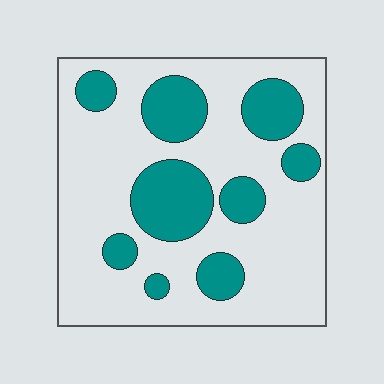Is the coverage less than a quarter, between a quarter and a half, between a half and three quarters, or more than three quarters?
Between a quarter and a half.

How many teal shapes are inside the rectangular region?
9.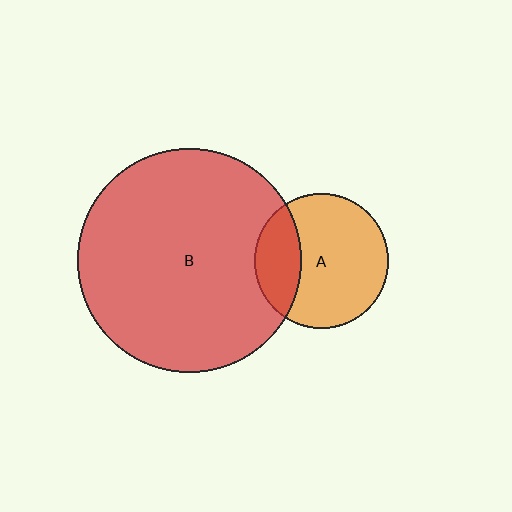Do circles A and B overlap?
Yes.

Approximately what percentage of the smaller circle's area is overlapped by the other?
Approximately 25%.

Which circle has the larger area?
Circle B (red).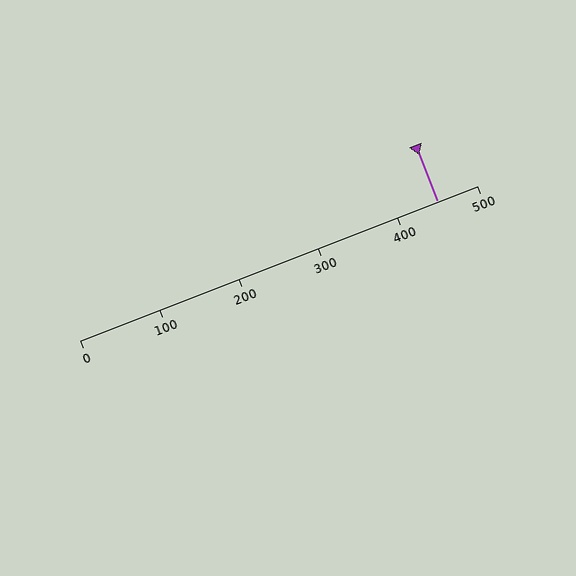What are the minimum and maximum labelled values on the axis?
The axis runs from 0 to 500.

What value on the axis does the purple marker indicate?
The marker indicates approximately 450.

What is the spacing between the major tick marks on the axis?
The major ticks are spaced 100 apart.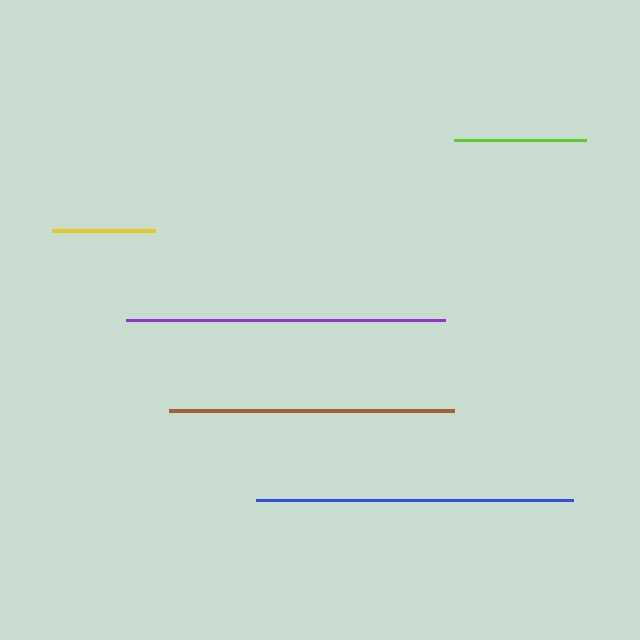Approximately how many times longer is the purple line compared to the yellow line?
The purple line is approximately 3.1 times the length of the yellow line.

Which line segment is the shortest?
The yellow line is the shortest at approximately 103 pixels.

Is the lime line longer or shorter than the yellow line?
The lime line is longer than the yellow line.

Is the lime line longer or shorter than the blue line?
The blue line is longer than the lime line.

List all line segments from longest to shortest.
From longest to shortest: purple, blue, brown, lime, yellow.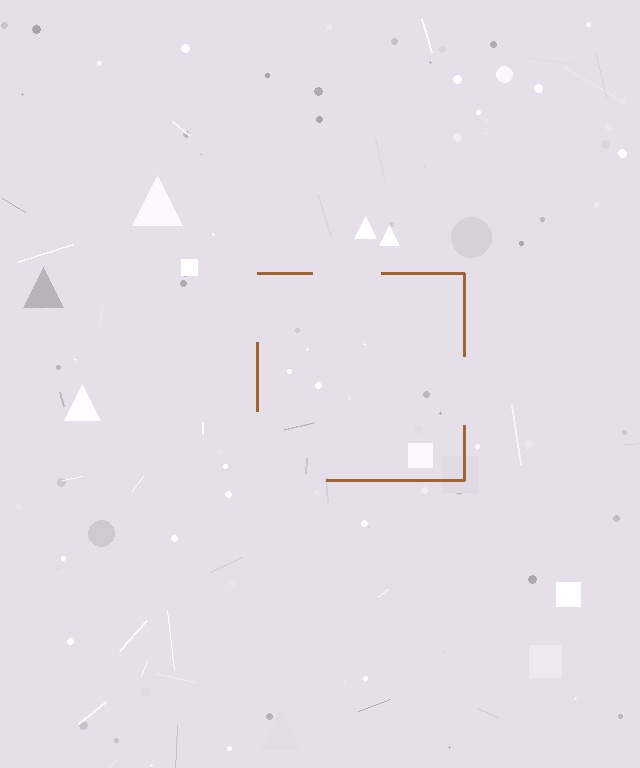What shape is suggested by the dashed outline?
The dashed outline suggests a square.